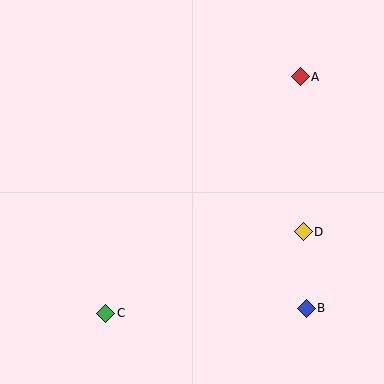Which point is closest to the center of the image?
Point D at (303, 232) is closest to the center.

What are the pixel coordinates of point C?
Point C is at (106, 313).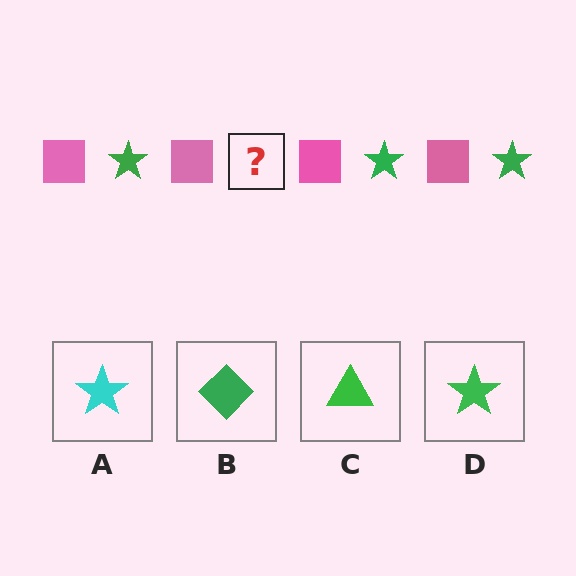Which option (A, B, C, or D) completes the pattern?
D.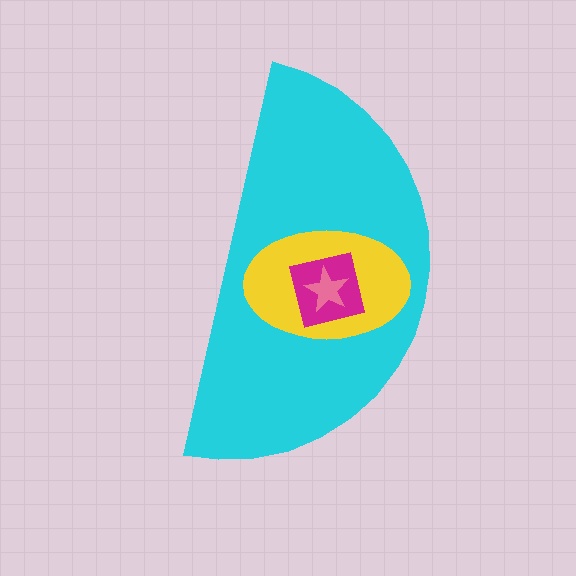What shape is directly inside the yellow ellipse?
The magenta square.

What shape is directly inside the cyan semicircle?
The yellow ellipse.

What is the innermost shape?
The pink star.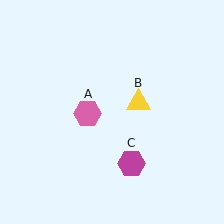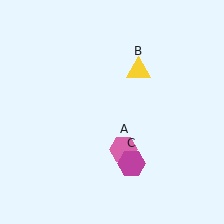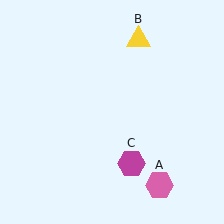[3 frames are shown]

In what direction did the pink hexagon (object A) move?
The pink hexagon (object A) moved down and to the right.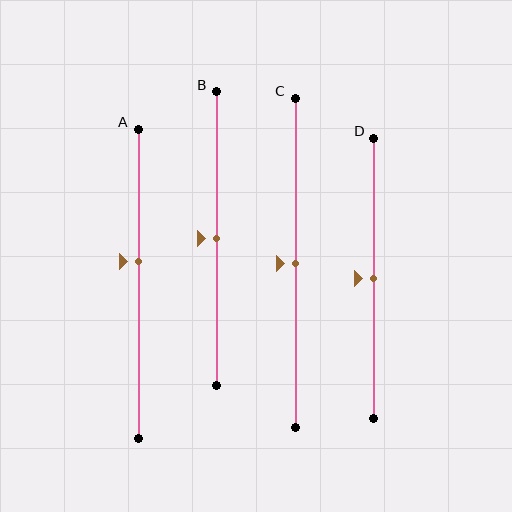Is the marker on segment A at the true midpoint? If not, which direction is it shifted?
No, the marker on segment A is shifted upward by about 7% of the segment length.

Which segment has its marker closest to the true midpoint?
Segment B has its marker closest to the true midpoint.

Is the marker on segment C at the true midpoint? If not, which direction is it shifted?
Yes, the marker on segment C is at the true midpoint.